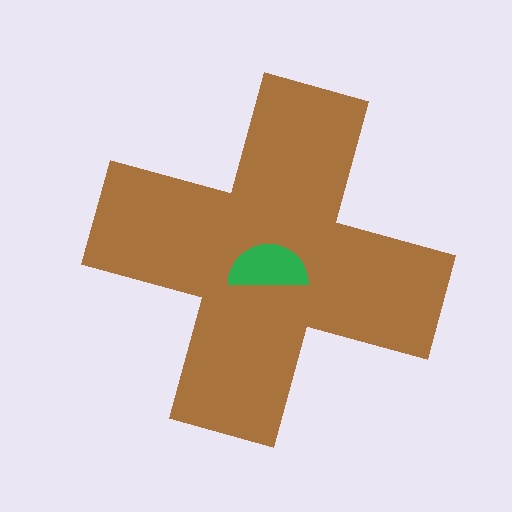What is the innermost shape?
The green semicircle.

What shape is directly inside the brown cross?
The green semicircle.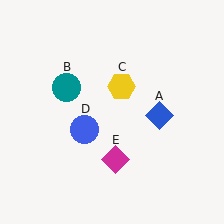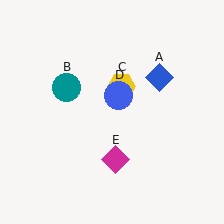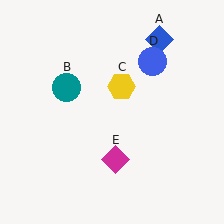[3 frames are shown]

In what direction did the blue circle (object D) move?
The blue circle (object D) moved up and to the right.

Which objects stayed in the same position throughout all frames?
Teal circle (object B) and yellow hexagon (object C) and magenta diamond (object E) remained stationary.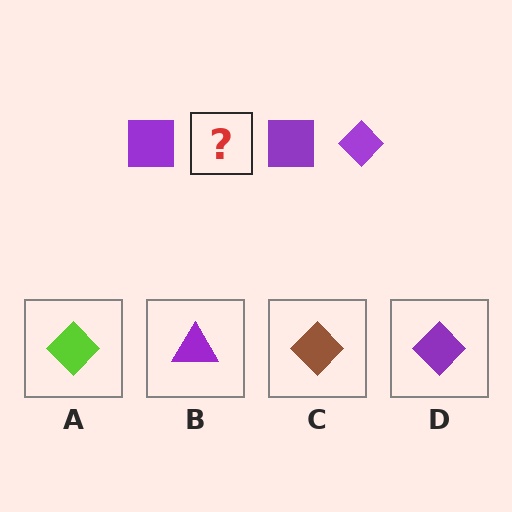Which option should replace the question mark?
Option D.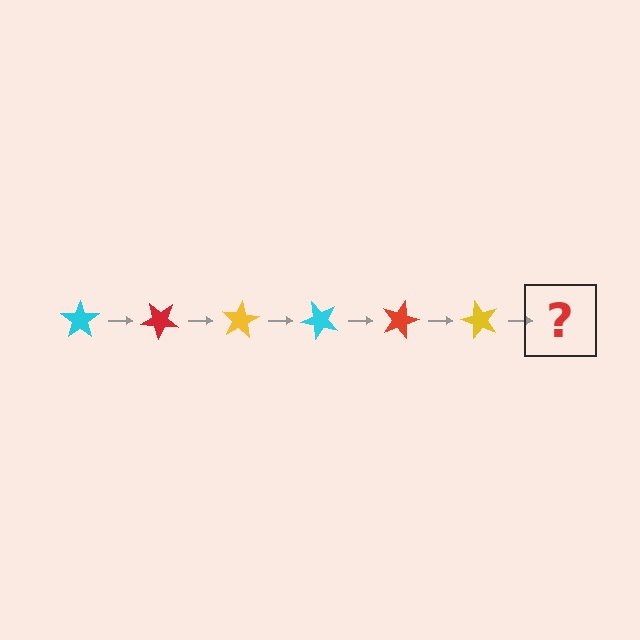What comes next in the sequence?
The next element should be a cyan star, rotated 240 degrees from the start.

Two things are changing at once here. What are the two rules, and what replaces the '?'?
The two rules are that it rotates 40 degrees each step and the color cycles through cyan, red, and yellow. The '?' should be a cyan star, rotated 240 degrees from the start.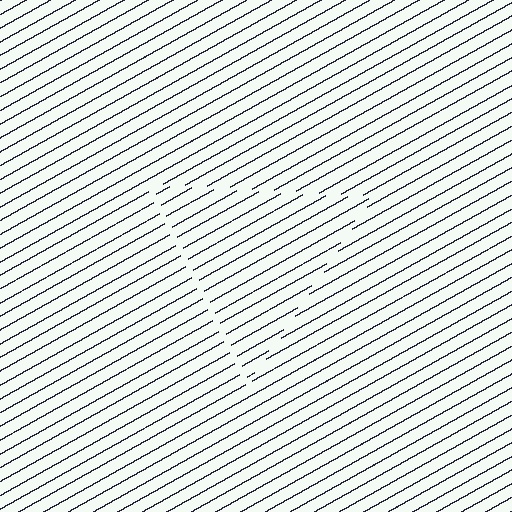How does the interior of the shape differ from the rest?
The interior of the shape contains the same grating, shifted by half a period — the contour is defined by the phase discontinuity where line-ends from the inner and outer gratings abut.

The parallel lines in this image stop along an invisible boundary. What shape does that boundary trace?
An illusory triangle. The interior of the shape contains the same grating, shifted by half a period — the contour is defined by the phase discontinuity where line-ends from the inner and outer gratings abut.